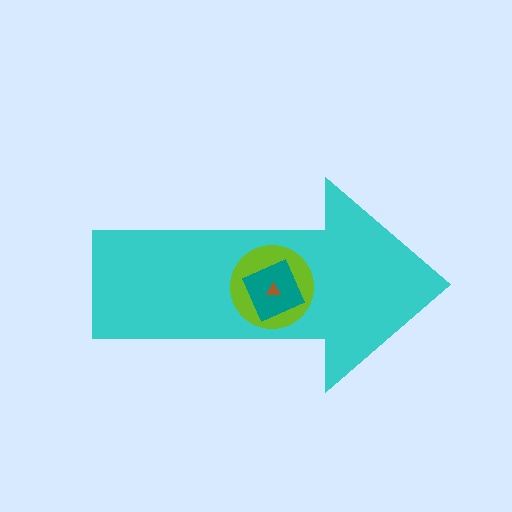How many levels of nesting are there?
4.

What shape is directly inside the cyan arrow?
The lime circle.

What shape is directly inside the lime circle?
The teal diamond.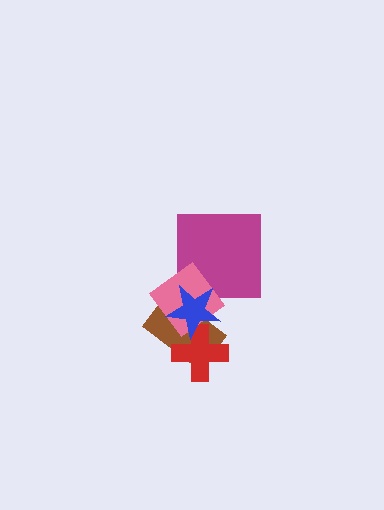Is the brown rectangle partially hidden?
Yes, it is partially covered by another shape.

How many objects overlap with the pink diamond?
4 objects overlap with the pink diamond.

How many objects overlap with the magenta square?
2 objects overlap with the magenta square.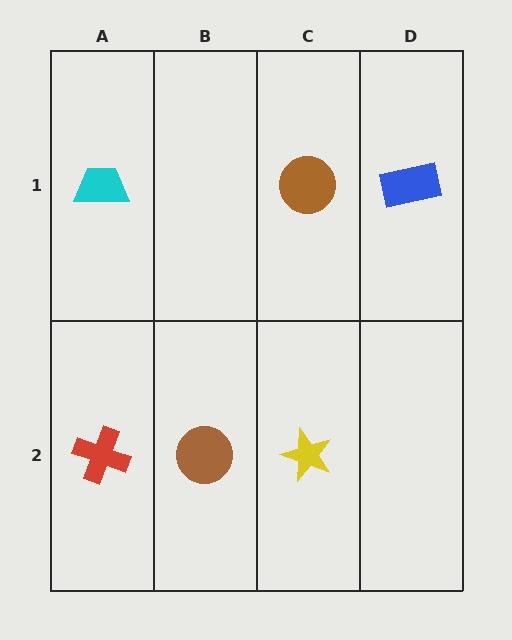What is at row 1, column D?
A blue rectangle.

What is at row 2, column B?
A brown circle.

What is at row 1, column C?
A brown circle.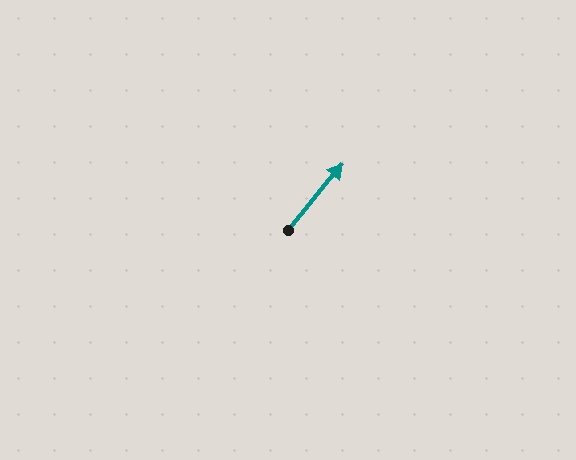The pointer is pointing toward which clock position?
Roughly 1 o'clock.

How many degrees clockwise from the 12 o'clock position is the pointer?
Approximately 39 degrees.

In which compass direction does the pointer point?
Northeast.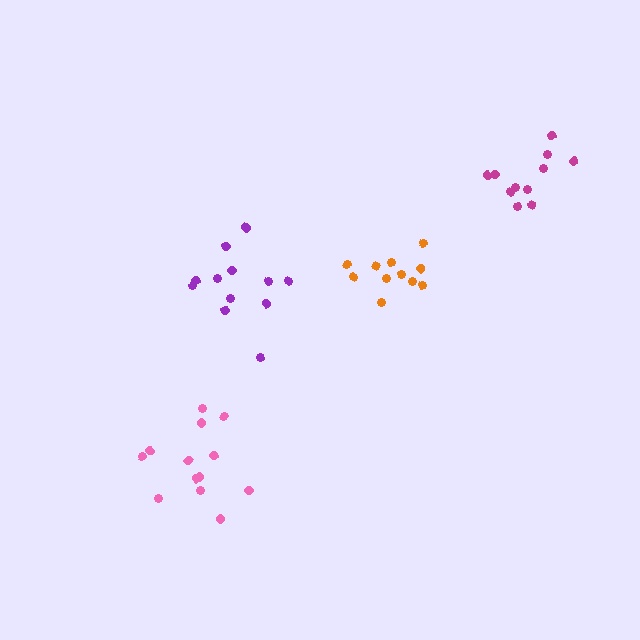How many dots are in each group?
Group 1: 13 dots, Group 2: 11 dots, Group 3: 12 dots, Group 4: 11 dots (47 total).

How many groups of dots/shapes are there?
There are 4 groups.